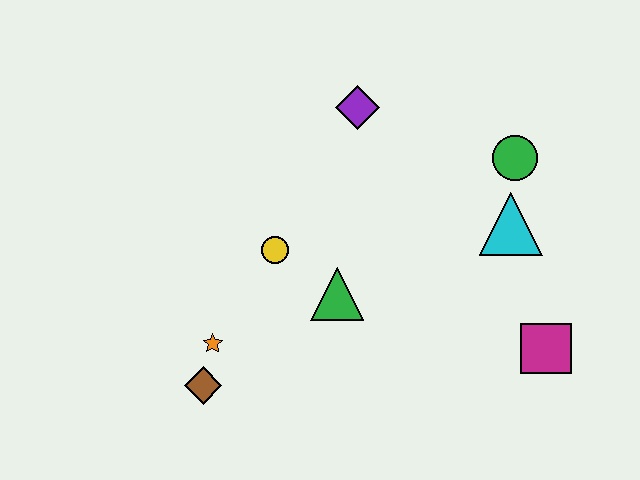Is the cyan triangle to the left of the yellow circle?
No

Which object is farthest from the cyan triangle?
The brown diamond is farthest from the cyan triangle.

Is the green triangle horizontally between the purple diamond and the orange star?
Yes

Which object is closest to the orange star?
The brown diamond is closest to the orange star.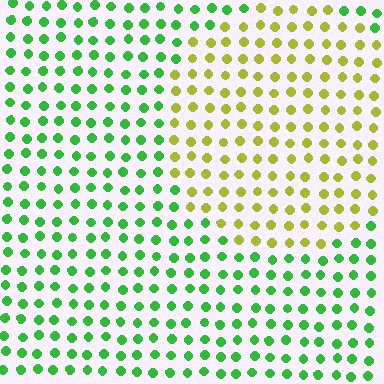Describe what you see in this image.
The image is filled with small green elements in a uniform arrangement. A circle-shaped region is visible where the elements are tinted to a slightly different hue, forming a subtle color boundary.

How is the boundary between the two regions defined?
The boundary is defined purely by a slight shift in hue (about 55 degrees). Spacing, size, and orientation are identical on both sides.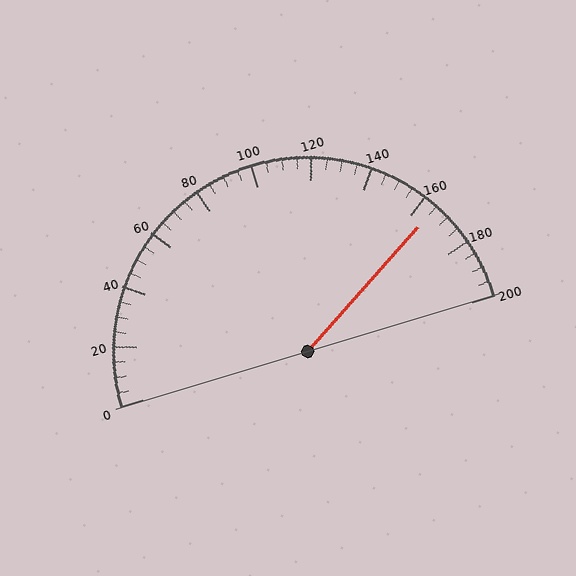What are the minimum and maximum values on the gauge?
The gauge ranges from 0 to 200.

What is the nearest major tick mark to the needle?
The nearest major tick mark is 160.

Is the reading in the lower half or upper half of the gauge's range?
The reading is in the upper half of the range (0 to 200).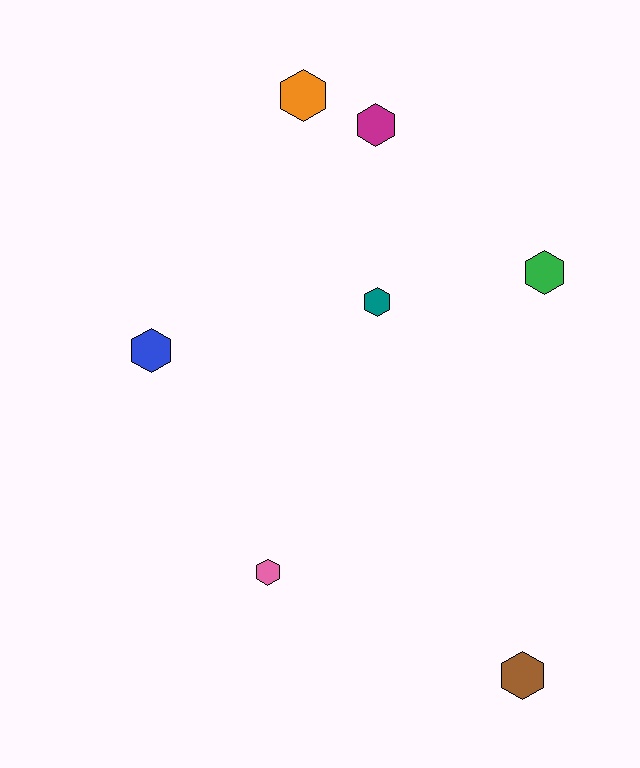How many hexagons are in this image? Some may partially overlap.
There are 7 hexagons.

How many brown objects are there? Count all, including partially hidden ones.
There is 1 brown object.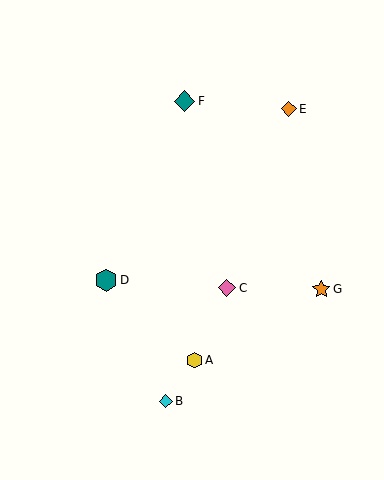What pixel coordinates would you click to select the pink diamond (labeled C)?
Click at (227, 288) to select the pink diamond C.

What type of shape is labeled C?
Shape C is a pink diamond.